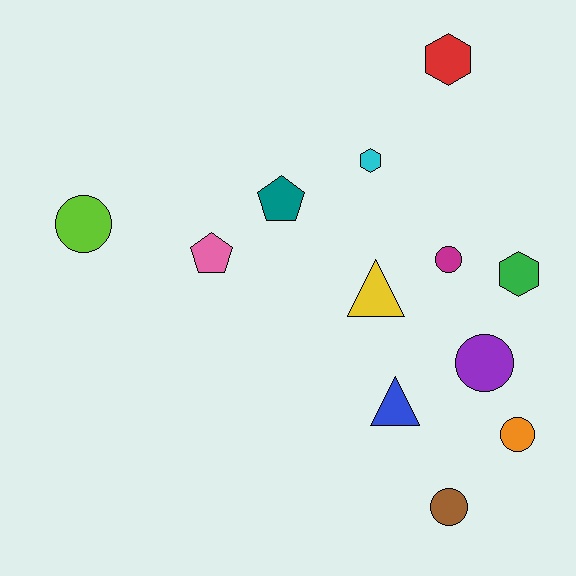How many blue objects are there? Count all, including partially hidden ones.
There is 1 blue object.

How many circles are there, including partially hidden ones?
There are 5 circles.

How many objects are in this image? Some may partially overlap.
There are 12 objects.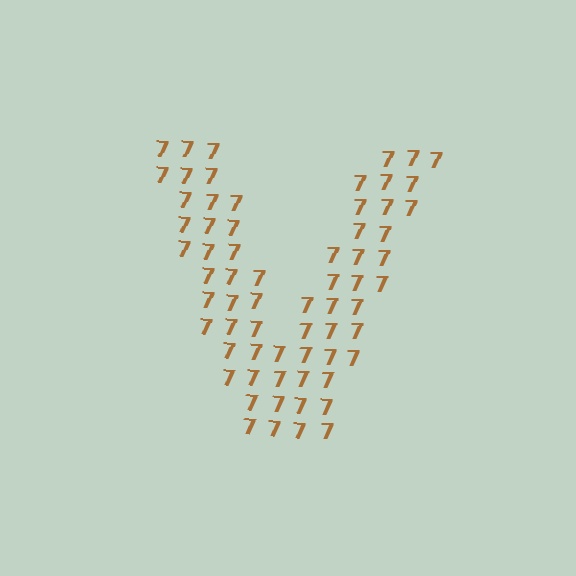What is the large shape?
The large shape is the letter V.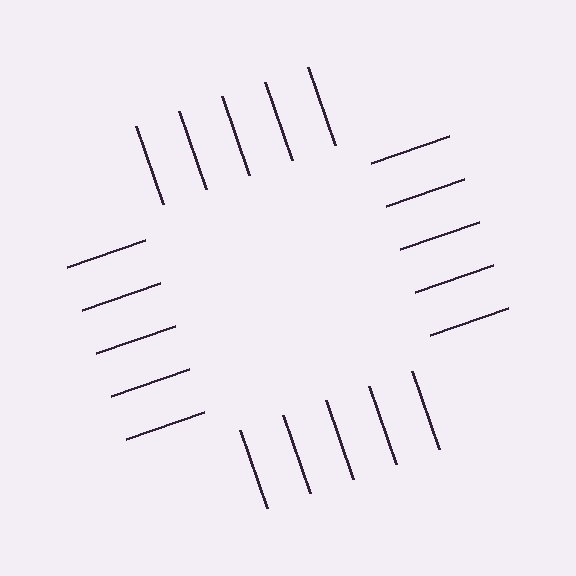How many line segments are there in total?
20 — 5 along each of the 4 edges.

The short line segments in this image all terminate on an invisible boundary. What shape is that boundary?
An illusory square — the line segments terminate on its edges but no continuous stroke is drawn.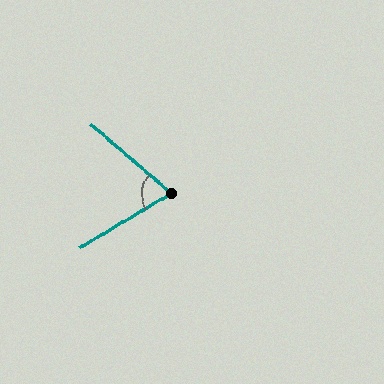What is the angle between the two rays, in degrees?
Approximately 71 degrees.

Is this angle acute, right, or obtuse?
It is acute.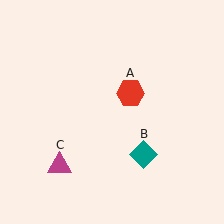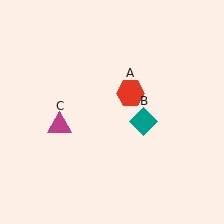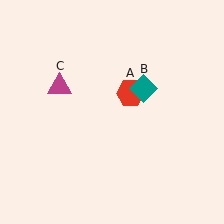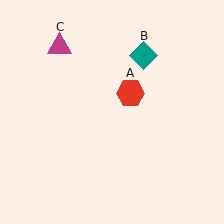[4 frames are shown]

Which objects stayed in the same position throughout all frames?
Red hexagon (object A) remained stationary.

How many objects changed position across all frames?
2 objects changed position: teal diamond (object B), magenta triangle (object C).